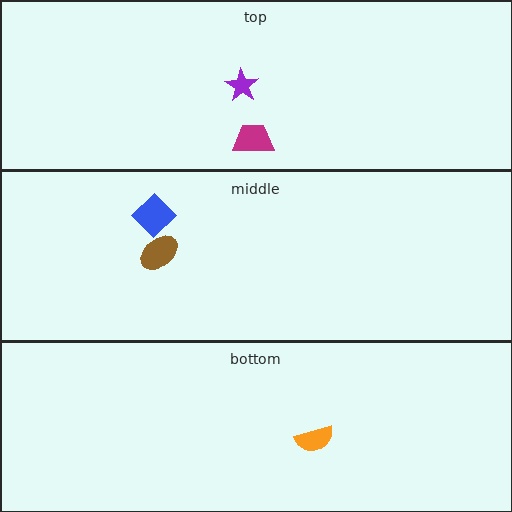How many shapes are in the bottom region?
1.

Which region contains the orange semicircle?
The bottom region.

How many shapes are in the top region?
2.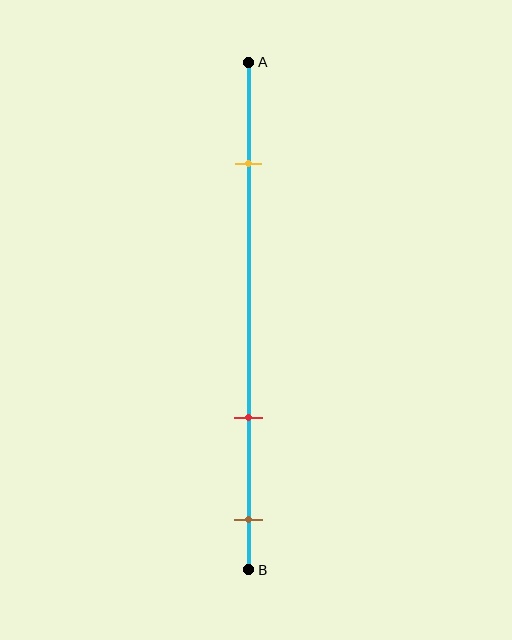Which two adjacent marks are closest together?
The red and brown marks are the closest adjacent pair.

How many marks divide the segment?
There are 3 marks dividing the segment.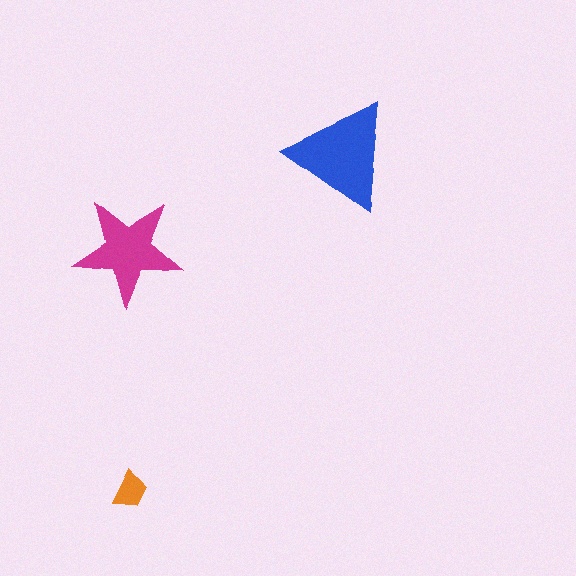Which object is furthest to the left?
The orange trapezoid is leftmost.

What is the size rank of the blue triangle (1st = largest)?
1st.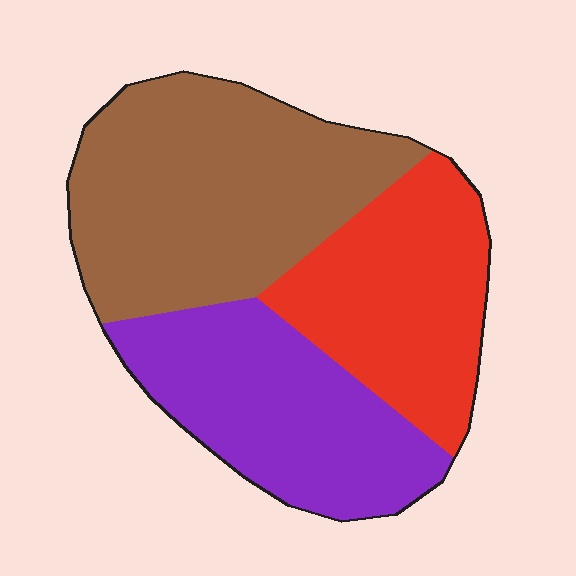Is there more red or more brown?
Brown.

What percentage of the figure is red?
Red takes up about one quarter (1/4) of the figure.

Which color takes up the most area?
Brown, at roughly 40%.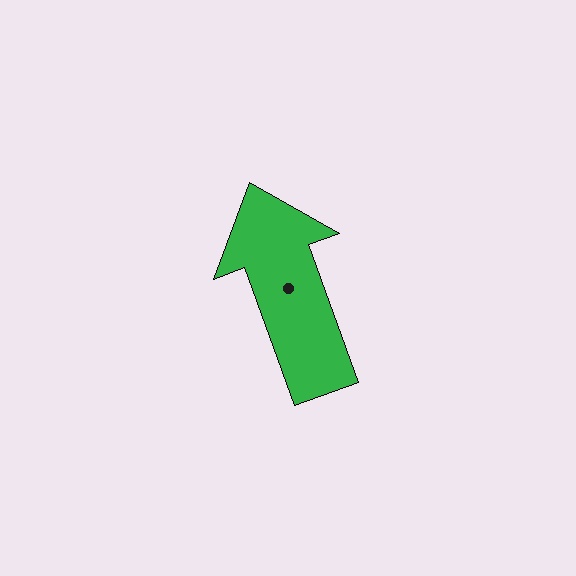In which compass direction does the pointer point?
North.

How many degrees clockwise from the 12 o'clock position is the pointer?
Approximately 340 degrees.